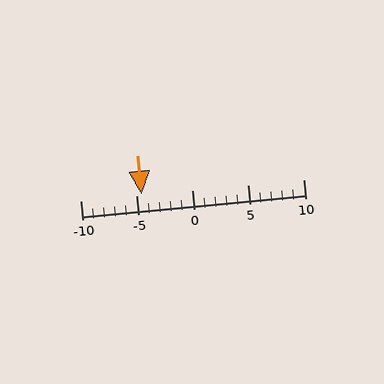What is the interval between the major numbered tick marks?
The major tick marks are spaced 5 units apart.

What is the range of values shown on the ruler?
The ruler shows values from -10 to 10.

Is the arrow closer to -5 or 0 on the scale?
The arrow is closer to -5.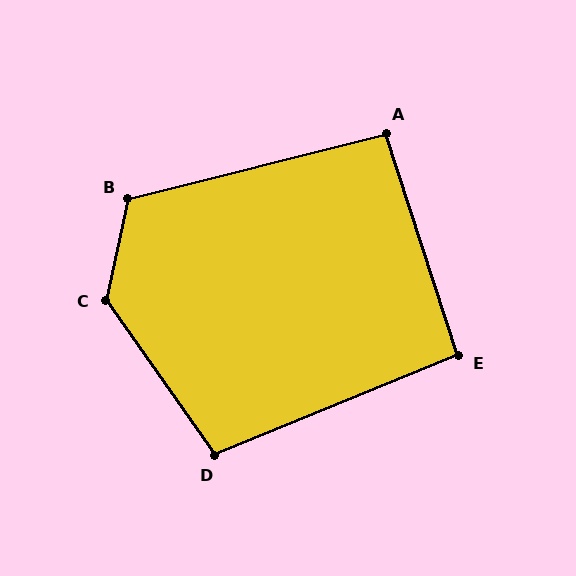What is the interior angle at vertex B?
Approximately 117 degrees (obtuse).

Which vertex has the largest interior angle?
C, at approximately 132 degrees.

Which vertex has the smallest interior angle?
A, at approximately 94 degrees.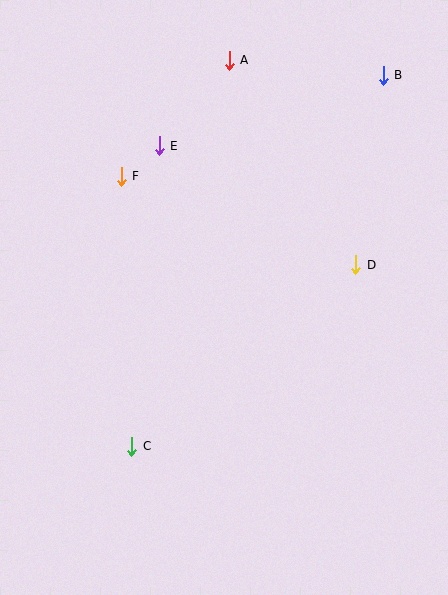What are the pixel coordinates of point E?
Point E is at (159, 146).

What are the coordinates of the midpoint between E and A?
The midpoint between E and A is at (194, 103).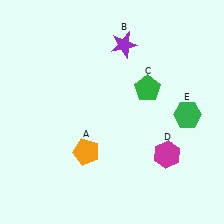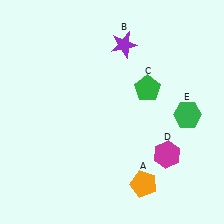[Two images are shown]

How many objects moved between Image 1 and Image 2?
1 object moved between the two images.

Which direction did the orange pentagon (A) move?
The orange pentagon (A) moved right.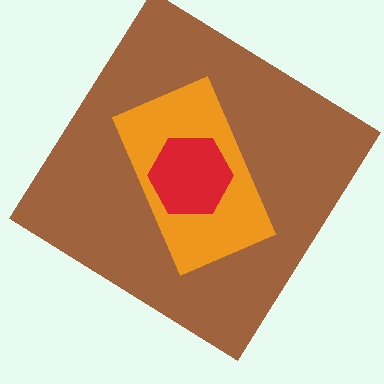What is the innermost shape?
The red hexagon.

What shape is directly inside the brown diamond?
The orange rectangle.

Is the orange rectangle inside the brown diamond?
Yes.